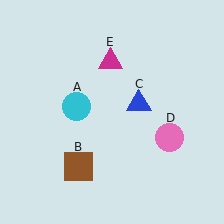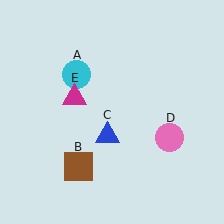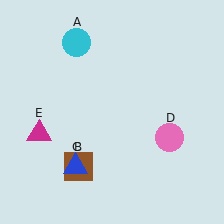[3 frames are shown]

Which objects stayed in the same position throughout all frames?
Brown square (object B) and pink circle (object D) remained stationary.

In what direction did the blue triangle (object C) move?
The blue triangle (object C) moved down and to the left.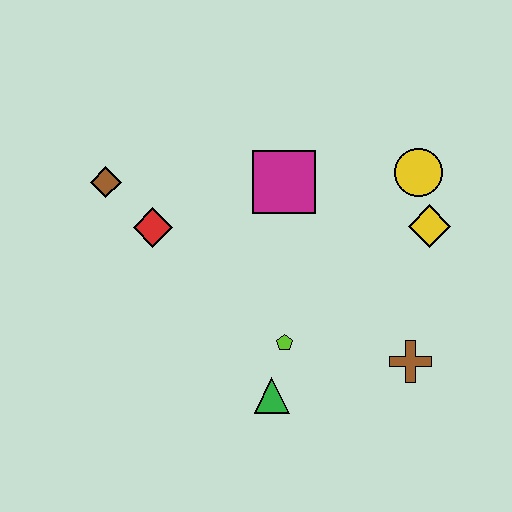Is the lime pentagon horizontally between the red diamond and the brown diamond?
No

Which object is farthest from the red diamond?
The brown cross is farthest from the red diamond.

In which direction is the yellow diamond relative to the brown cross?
The yellow diamond is above the brown cross.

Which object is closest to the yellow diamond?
The yellow circle is closest to the yellow diamond.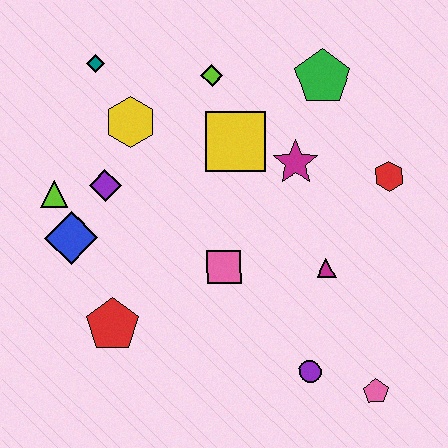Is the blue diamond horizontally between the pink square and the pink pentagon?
No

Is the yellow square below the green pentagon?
Yes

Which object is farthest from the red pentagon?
The green pentagon is farthest from the red pentagon.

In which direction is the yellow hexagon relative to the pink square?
The yellow hexagon is above the pink square.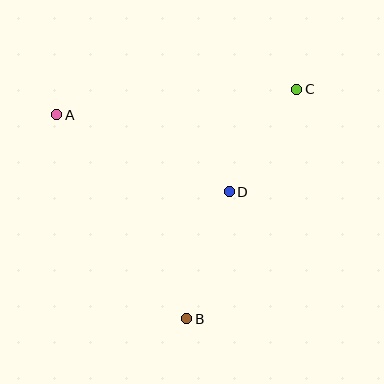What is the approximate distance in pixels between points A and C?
The distance between A and C is approximately 241 pixels.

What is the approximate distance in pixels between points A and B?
The distance between A and B is approximately 242 pixels.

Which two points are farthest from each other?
Points B and C are farthest from each other.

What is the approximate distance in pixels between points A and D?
The distance between A and D is approximately 189 pixels.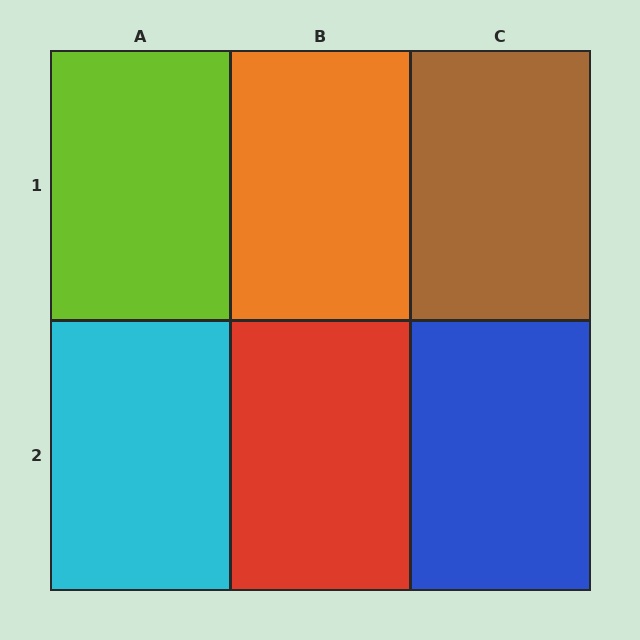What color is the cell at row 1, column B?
Orange.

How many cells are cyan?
1 cell is cyan.